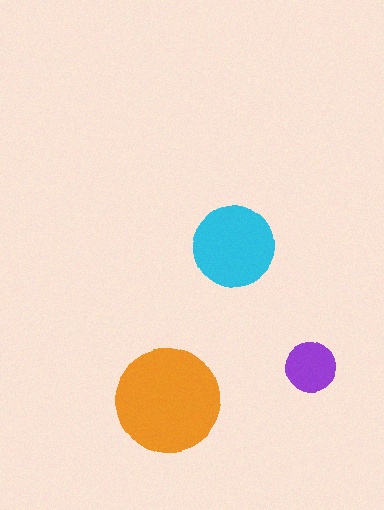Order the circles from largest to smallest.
the orange one, the cyan one, the purple one.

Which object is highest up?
The cyan circle is topmost.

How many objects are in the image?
There are 3 objects in the image.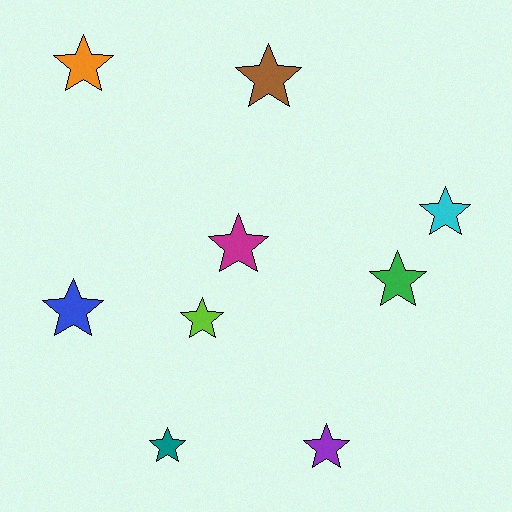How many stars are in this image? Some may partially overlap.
There are 9 stars.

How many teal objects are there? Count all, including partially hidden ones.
There is 1 teal object.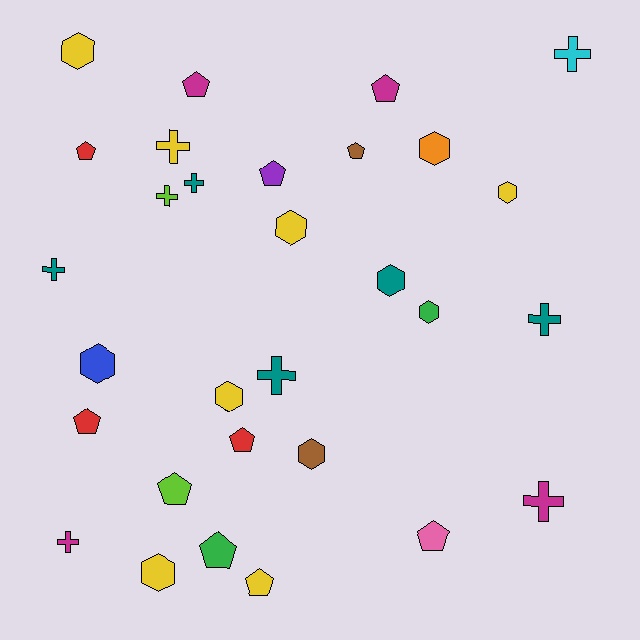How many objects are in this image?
There are 30 objects.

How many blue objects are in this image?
There is 1 blue object.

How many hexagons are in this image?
There are 10 hexagons.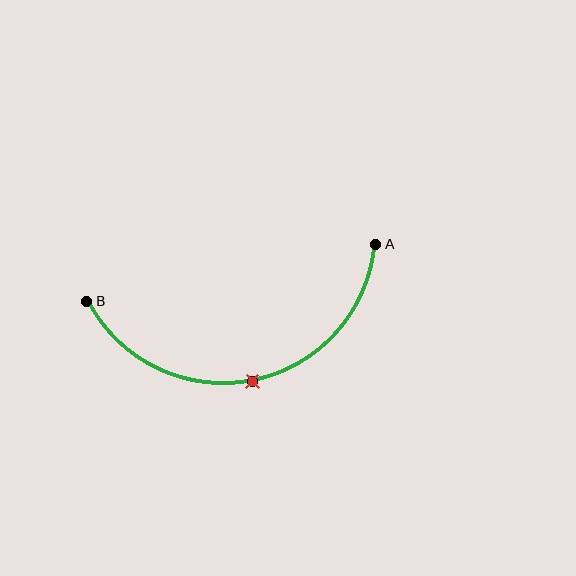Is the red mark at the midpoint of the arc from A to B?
Yes. The red mark lies on the arc at equal arc-length from both A and B — it is the arc midpoint.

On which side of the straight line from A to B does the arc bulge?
The arc bulges below the straight line connecting A and B.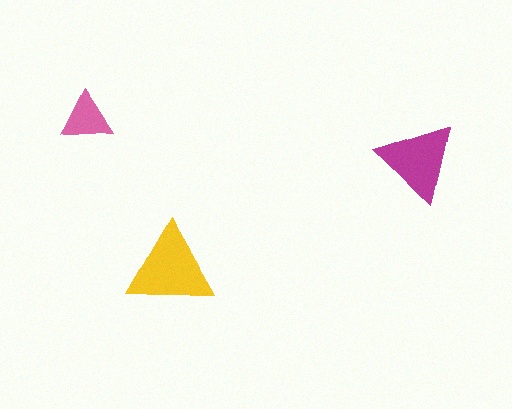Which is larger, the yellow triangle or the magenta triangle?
The yellow one.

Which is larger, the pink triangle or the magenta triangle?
The magenta one.